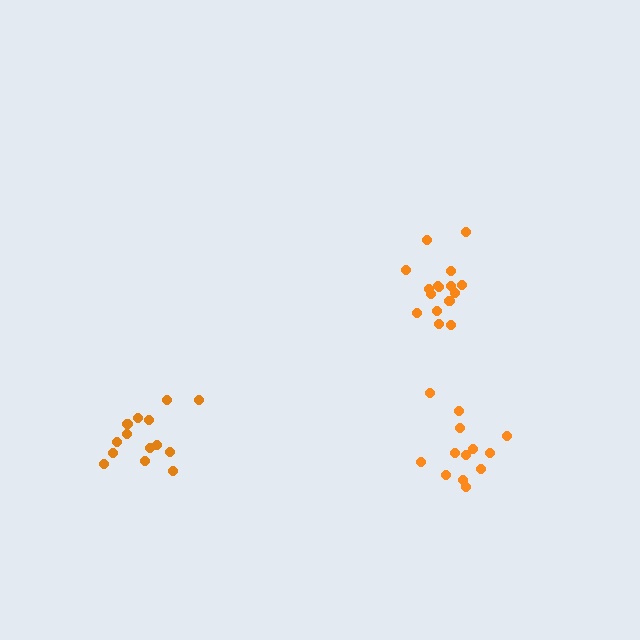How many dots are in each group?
Group 1: 17 dots, Group 2: 14 dots, Group 3: 13 dots (44 total).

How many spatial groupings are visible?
There are 3 spatial groupings.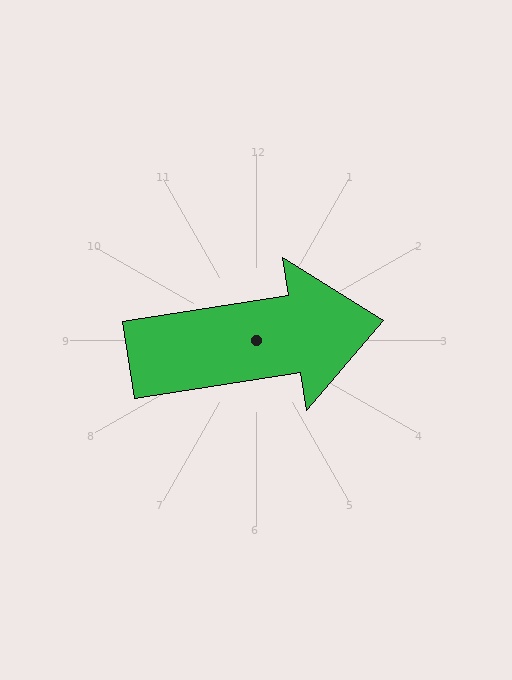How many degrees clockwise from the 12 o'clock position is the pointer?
Approximately 81 degrees.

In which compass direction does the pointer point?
East.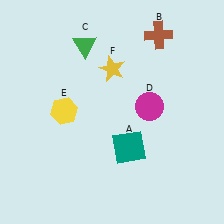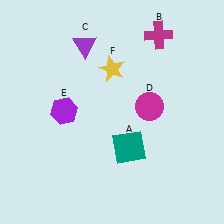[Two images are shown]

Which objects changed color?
B changed from brown to magenta. C changed from green to purple. E changed from yellow to purple.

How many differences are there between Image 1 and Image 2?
There are 3 differences between the two images.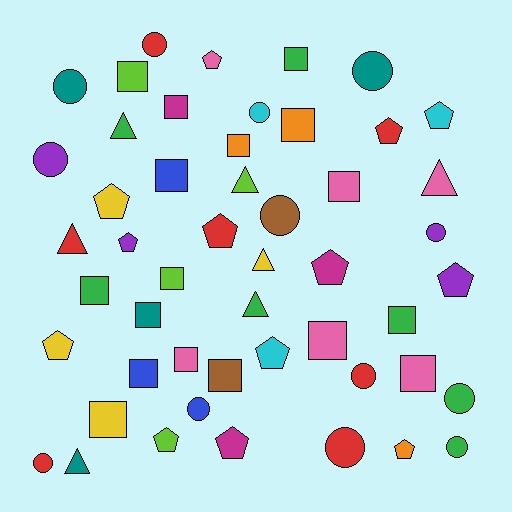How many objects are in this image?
There are 50 objects.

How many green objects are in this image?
There are 7 green objects.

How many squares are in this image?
There are 17 squares.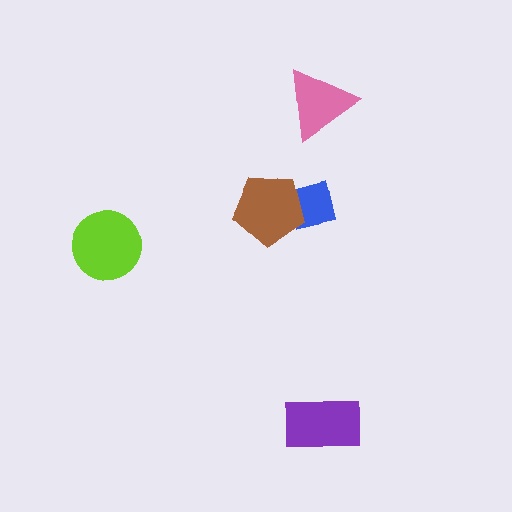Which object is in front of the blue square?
The brown pentagon is in front of the blue square.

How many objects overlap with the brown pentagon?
1 object overlaps with the brown pentagon.